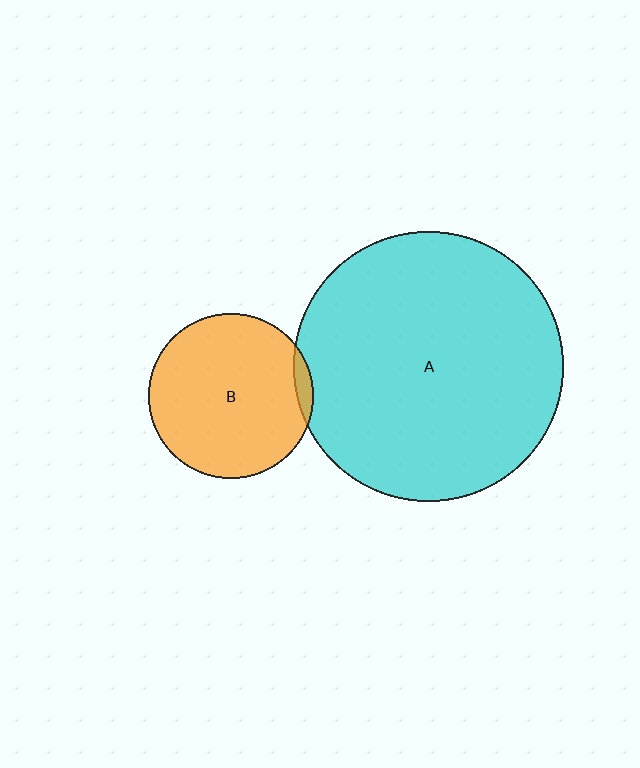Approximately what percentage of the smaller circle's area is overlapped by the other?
Approximately 5%.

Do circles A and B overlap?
Yes.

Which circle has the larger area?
Circle A (cyan).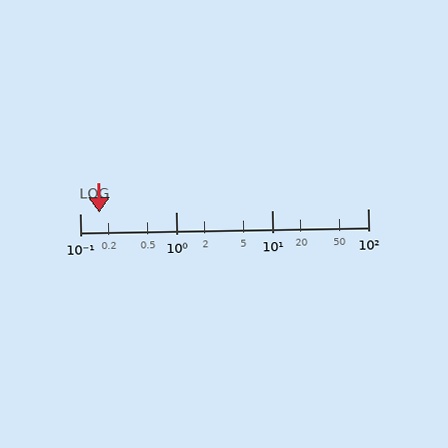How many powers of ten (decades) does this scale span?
The scale spans 3 decades, from 0.1 to 100.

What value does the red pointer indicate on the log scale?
The pointer indicates approximately 0.16.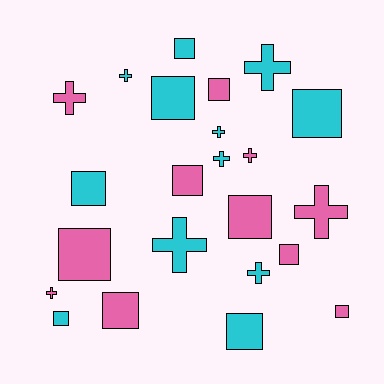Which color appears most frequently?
Cyan, with 12 objects.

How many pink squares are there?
There are 7 pink squares.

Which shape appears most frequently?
Square, with 13 objects.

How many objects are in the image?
There are 23 objects.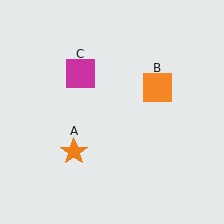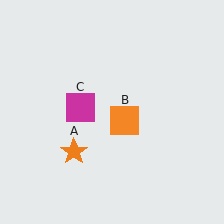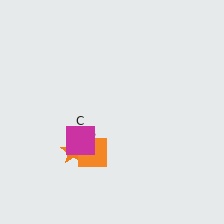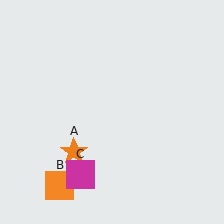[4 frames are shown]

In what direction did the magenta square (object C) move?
The magenta square (object C) moved down.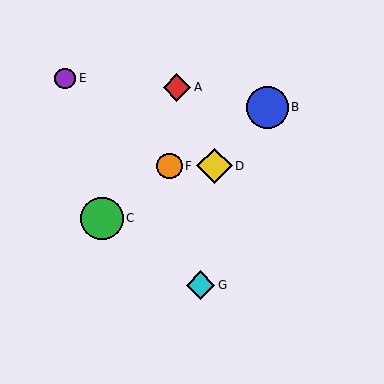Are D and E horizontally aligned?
No, D is at y≈166 and E is at y≈78.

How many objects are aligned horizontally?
2 objects (D, F) are aligned horizontally.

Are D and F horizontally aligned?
Yes, both are at y≈166.